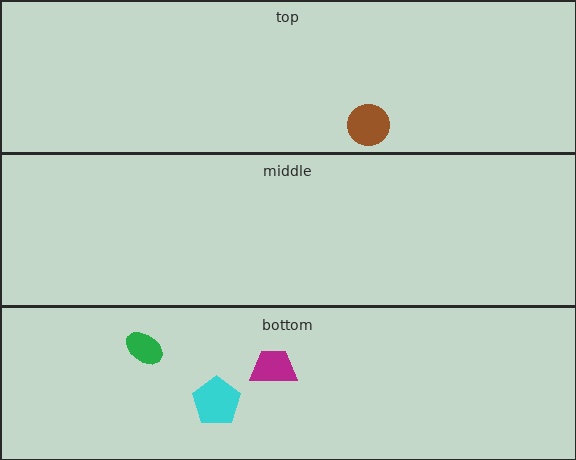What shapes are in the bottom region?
The cyan pentagon, the magenta trapezoid, the green ellipse.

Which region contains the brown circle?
The top region.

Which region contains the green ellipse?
The bottom region.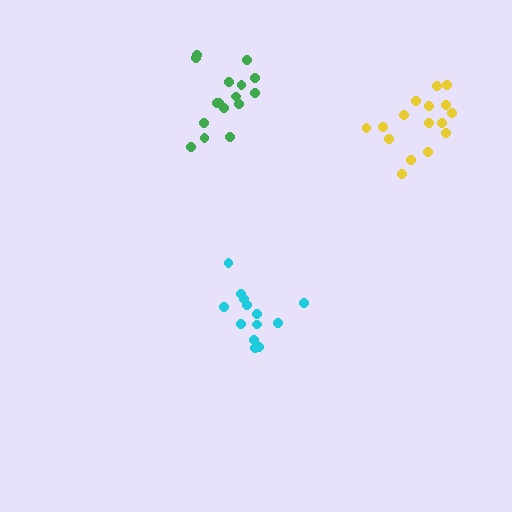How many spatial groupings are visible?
There are 3 spatial groupings.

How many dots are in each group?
Group 1: 13 dots, Group 2: 16 dots, Group 3: 16 dots (45 total).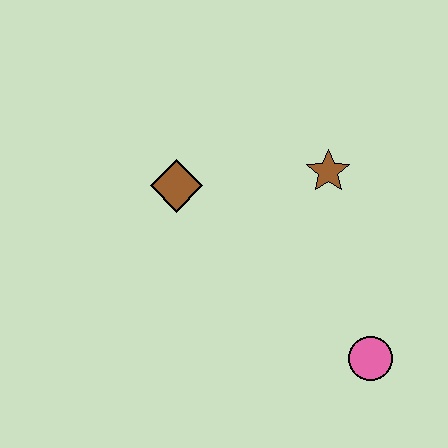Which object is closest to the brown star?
The brown diamond is closest to the brown star.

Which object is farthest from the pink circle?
The brown diamond is farthest from the pink circle.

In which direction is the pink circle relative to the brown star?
The pink circle is below the brown star.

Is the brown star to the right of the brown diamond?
Yes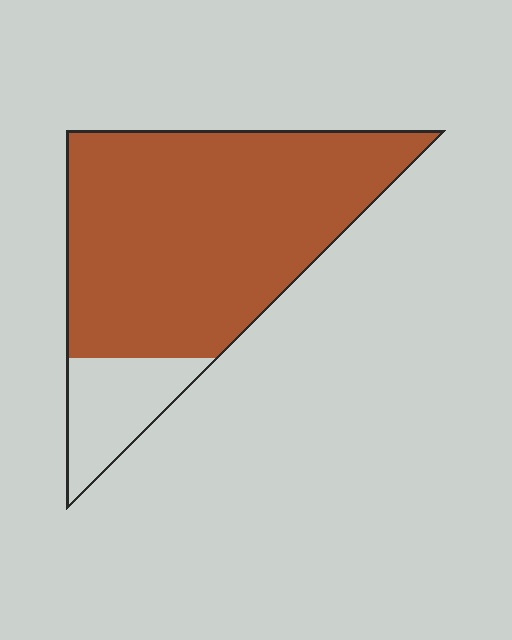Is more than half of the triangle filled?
Yes.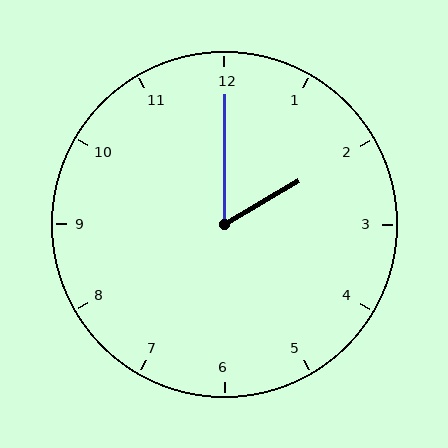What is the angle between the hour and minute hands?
Approximately 60 degrees.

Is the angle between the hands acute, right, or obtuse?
It is acute.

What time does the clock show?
2:00.